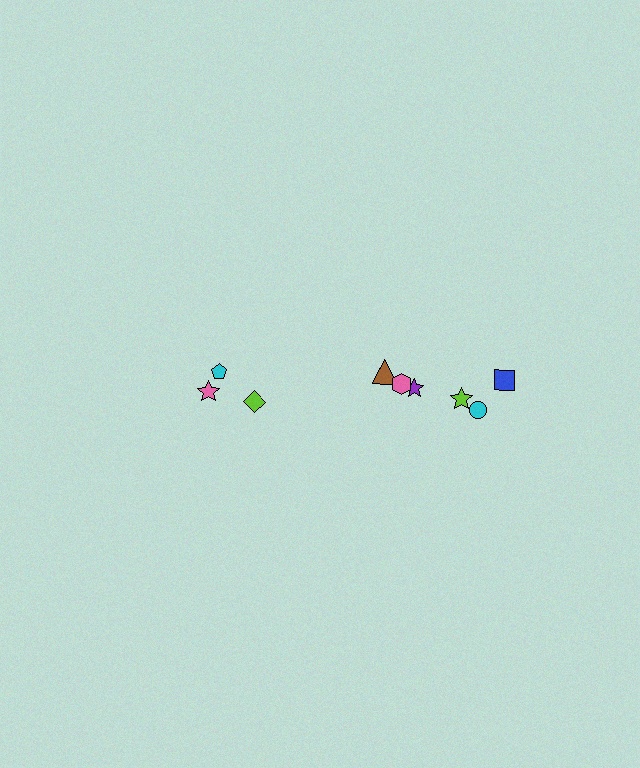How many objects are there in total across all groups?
There are 9 objects.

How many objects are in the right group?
There are 6 objects.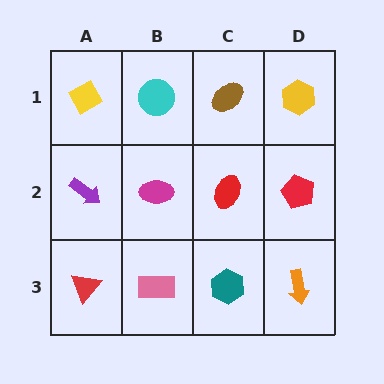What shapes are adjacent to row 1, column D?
A red pentagon (row 2, column D), a brown ellipse (row 1, column C).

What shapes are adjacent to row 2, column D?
A yellow hexagon (row 1, column D), an orange arrow (row 3, column D), a red ellipse (row 2, column C).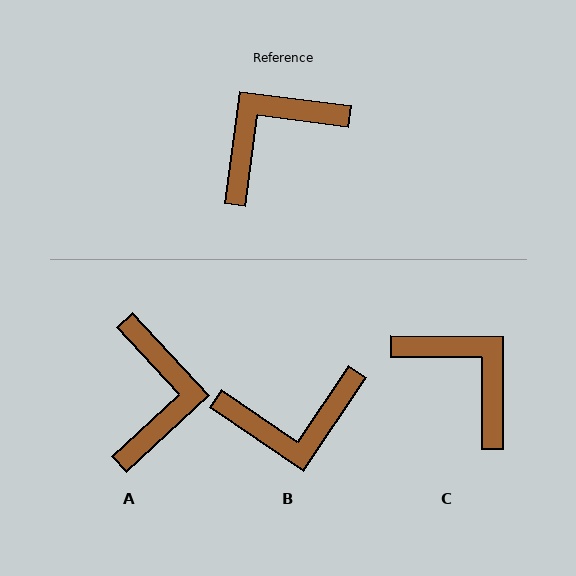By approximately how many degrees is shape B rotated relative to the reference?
Approximately 153 degrees counter-clockwise.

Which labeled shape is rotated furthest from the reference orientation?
B, about 153 degrees away.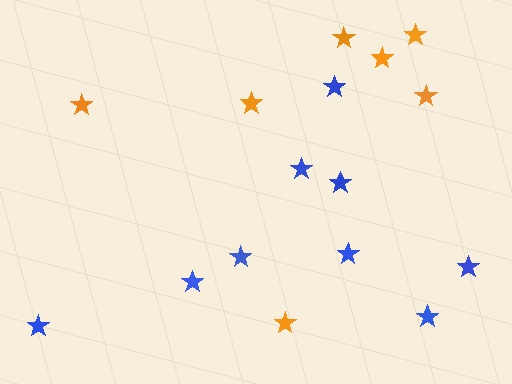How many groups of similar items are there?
There are 2 groups: one group of blue stars (9) and one group of orange stars (7).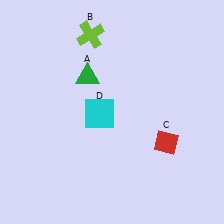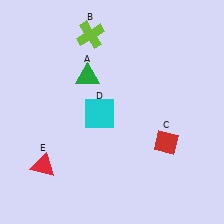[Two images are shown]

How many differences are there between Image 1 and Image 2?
There is 1 difference between the two images.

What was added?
A red triangle (E) was added in Image 2.